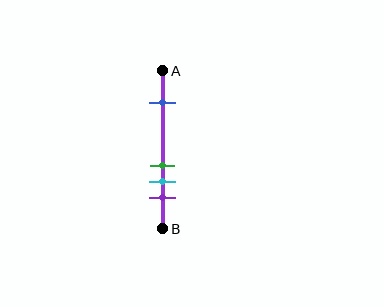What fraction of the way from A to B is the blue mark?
The blue mark is approximately 20% (0.2) of the way from A to B.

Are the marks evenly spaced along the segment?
No, the marks are not evenly spaced.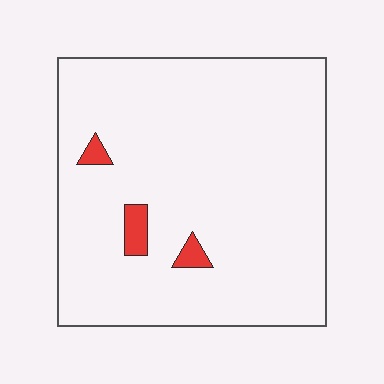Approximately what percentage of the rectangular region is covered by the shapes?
Approximately 5%.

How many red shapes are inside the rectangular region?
3.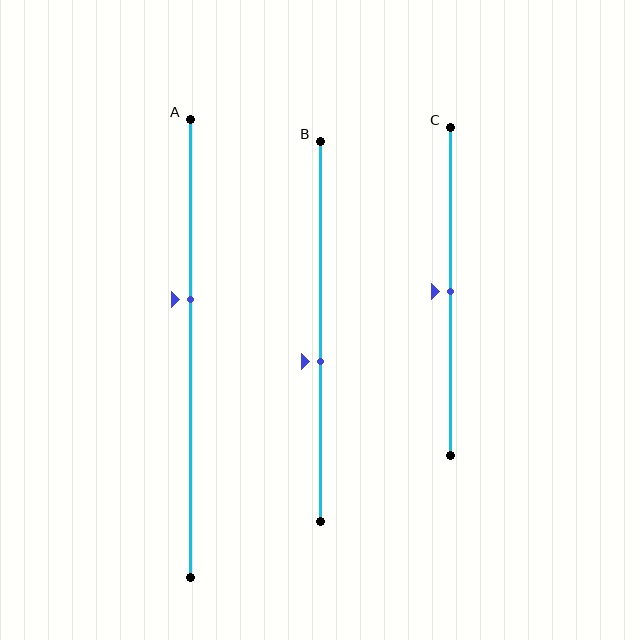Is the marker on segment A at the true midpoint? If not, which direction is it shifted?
No, the marker on segment A is shifted upward by about 11% of the segment length.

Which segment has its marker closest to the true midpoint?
Segment C has its marker closest to the true midpoint.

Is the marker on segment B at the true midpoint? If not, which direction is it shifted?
No, the marker on segment B is shifted downward by about 8% of the segment length.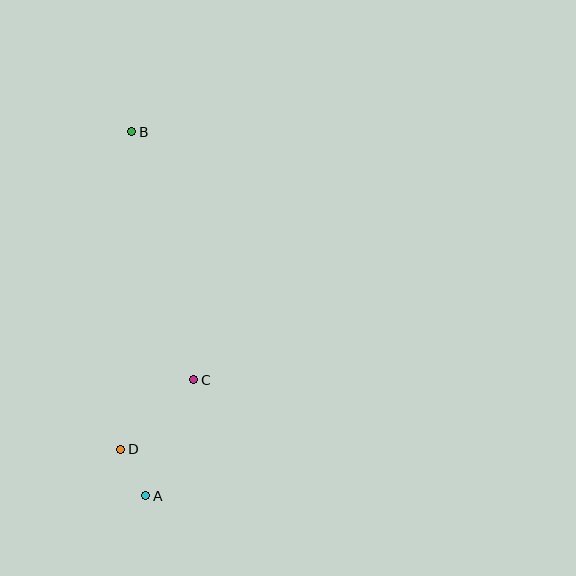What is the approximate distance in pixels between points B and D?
The distance between B and D is approximately 318 pixels.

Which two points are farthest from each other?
Points A and B are farthest from each other.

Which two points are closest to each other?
Points A and D are closest to each other.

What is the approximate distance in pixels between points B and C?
The distance between B and C is approximately 256 pixels.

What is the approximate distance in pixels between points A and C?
The distance between A and C is approximately 126 pixels.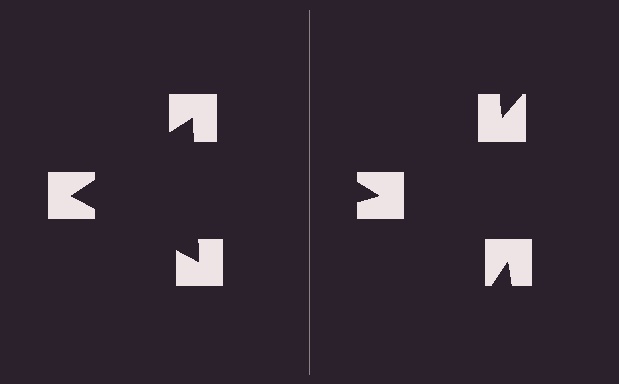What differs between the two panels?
The notched squares are positioned identically on both sides; only the wedge orientations differ. On the left they align to a triangle; on the right they are misaligned.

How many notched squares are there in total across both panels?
6 — 3 on each side.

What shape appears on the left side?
An illusory triangle.